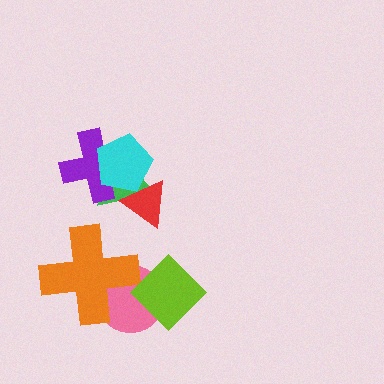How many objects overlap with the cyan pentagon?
3 objects overlap with the cyan pentagon.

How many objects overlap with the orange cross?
1 object overlaps with the orange cross.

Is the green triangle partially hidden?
Yes, it is partially covered by another shape.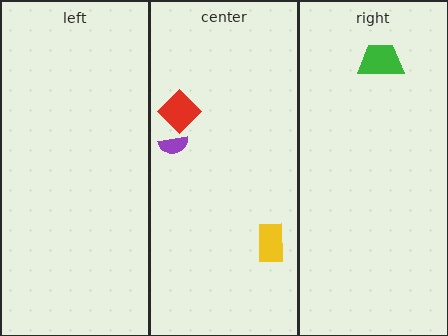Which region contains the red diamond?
The center region.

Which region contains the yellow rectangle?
The center region.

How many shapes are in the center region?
3.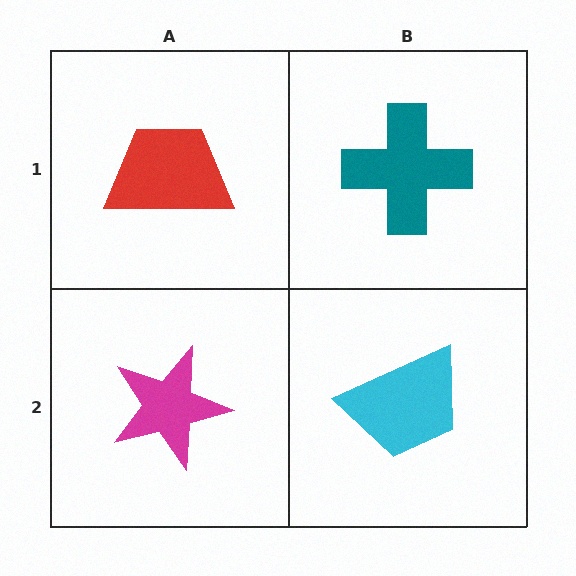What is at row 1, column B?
A teal cross.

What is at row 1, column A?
A red trapezoid.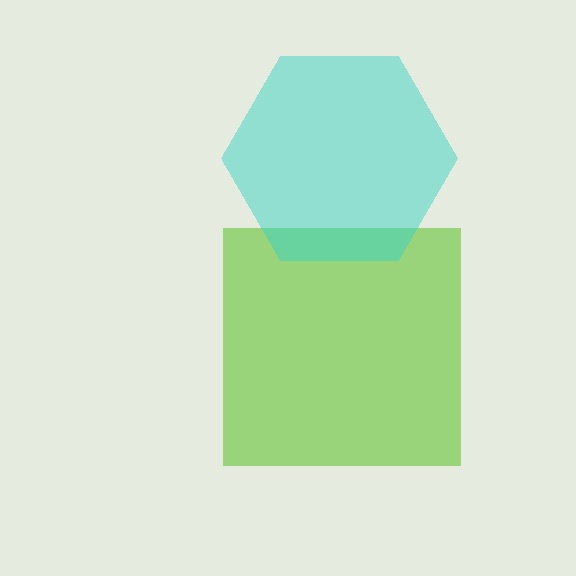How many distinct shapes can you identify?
There are 2 distinct shapes: a lime square, a cyan hexagon.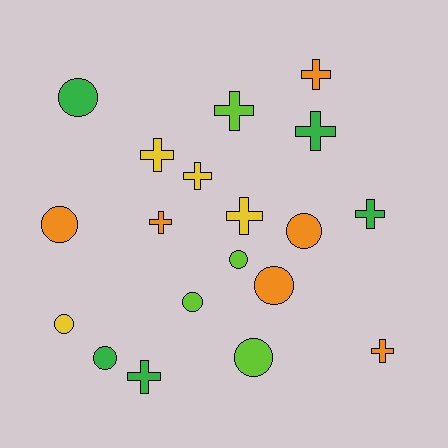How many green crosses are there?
There are 3 green crosses.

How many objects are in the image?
There are 19 objects.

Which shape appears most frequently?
Cross, with 10 objects.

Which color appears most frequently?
Orange, with 6 objects.